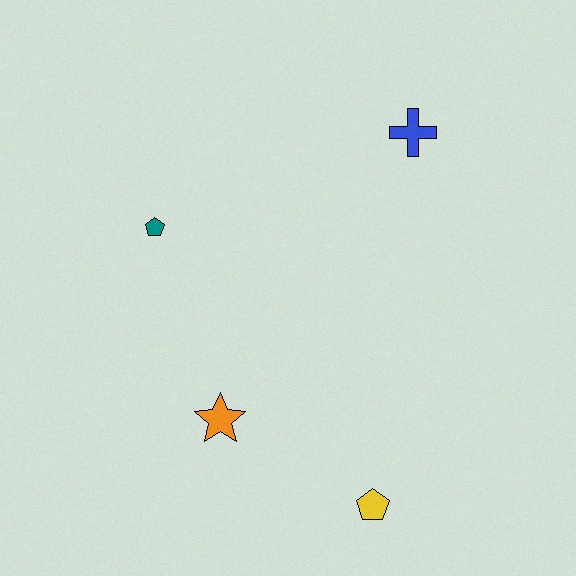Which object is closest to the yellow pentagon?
The orange star is closest to the yellow pentagon.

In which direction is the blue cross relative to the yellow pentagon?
The blue cross is above the yellow pentagon.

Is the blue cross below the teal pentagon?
No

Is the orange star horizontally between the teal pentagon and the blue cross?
Yes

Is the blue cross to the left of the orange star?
No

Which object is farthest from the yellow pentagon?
The blue cross is farthest from the yellow pentagon.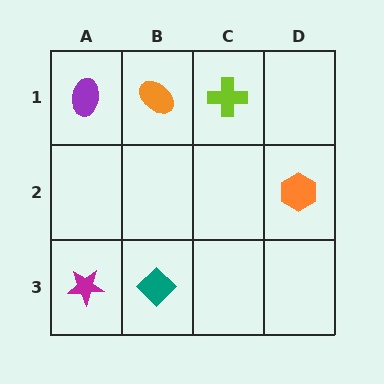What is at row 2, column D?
An orange hexagon.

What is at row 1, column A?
A purple ellipse.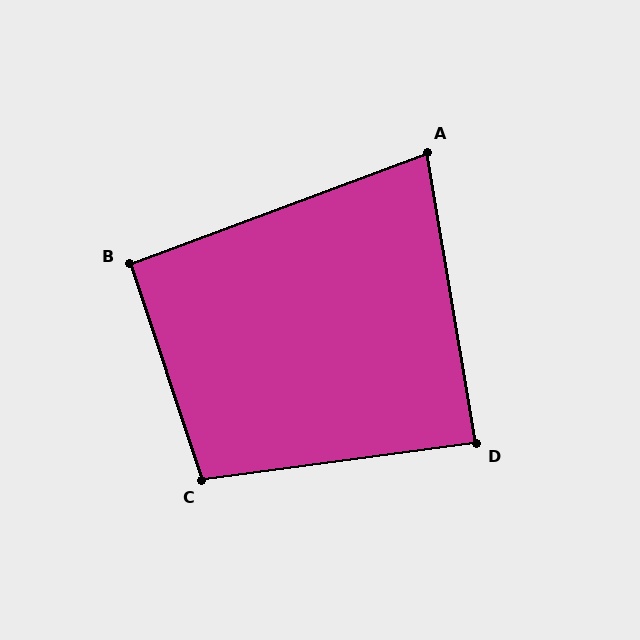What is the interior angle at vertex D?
Approximately 88 degrees (approximately right).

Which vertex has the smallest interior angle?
A, at approximately 79 degrees.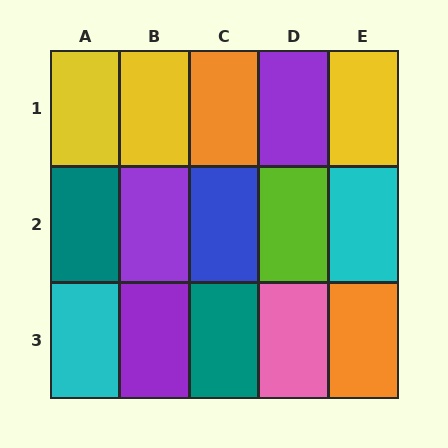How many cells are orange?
2 cells are orange.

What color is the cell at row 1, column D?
Purple.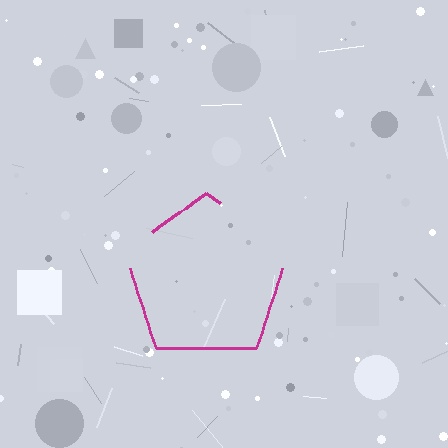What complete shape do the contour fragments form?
The contour fragments form a pentagon.